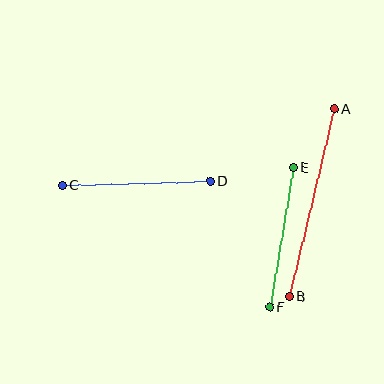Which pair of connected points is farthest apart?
Points A and B are farthest apart.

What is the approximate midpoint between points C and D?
The midpoint is at approximately (136, 183) pixels.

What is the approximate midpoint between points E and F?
The midpoint is at approximately (282, 237) pixels.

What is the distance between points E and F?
The distance is approximately 141 pixels.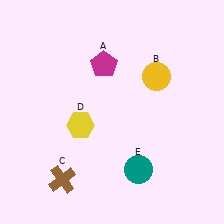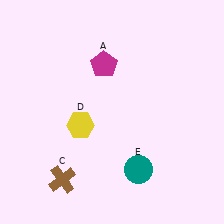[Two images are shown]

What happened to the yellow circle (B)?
The yellow circle (B) was removed in Image 2. It was in the top-right area of Image 1.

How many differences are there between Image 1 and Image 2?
There is 1 difference between the two images.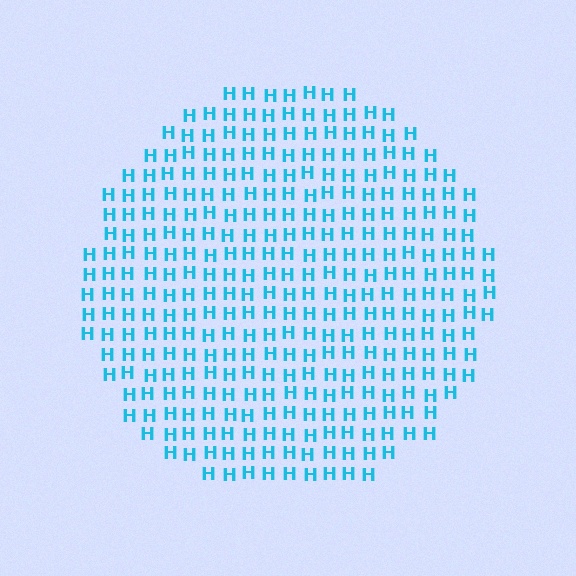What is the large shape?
The large shape is a circle.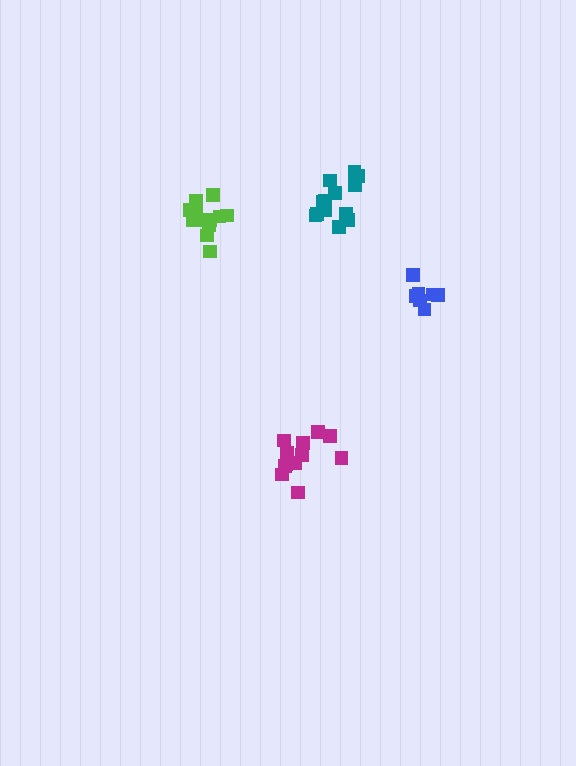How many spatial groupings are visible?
There are 4 spatial groupings.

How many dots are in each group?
Group 1: 7 dots, Group 2: 13 dots, Group 3: 12 dots, Group 4: 13 dots (45 total).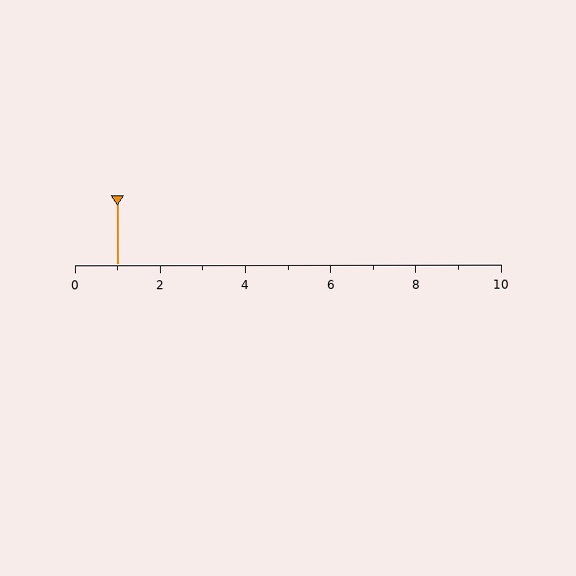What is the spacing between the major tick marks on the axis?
The major ticks are spaced 2 apart.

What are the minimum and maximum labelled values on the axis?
The axis runs from 0 to 10.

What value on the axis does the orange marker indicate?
The marker indicates approximately 1.